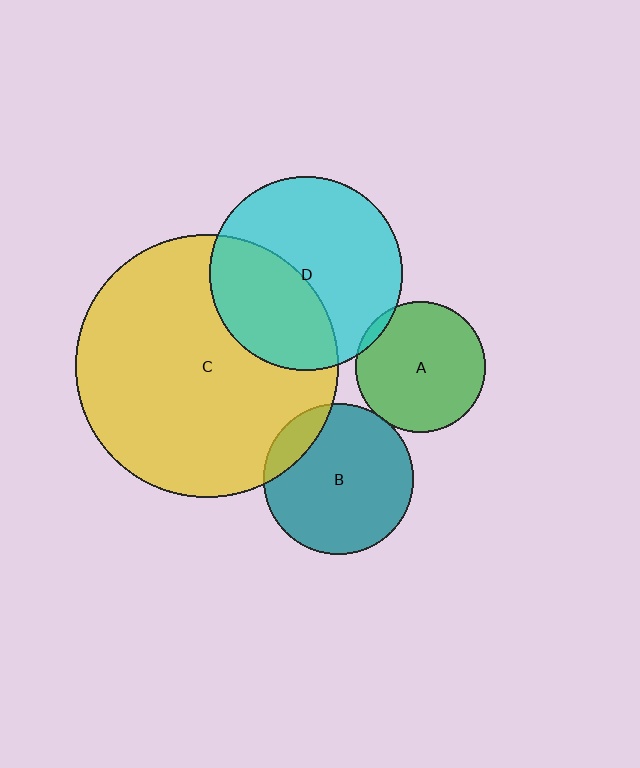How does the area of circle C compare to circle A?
Approximately 4.0 times.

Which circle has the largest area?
Circle C (yellow).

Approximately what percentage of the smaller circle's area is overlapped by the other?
Approximately 40%.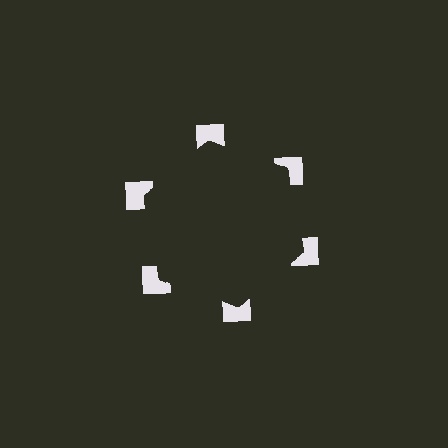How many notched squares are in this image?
There are 6 — one at each vertex of the illusory hexagon.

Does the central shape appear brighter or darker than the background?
It typically appears slightly darker than the background, even though no actual brightness change is drawn.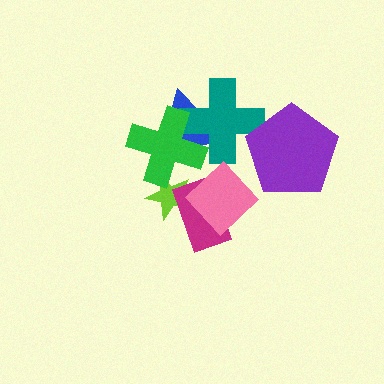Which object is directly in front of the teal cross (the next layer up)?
The purple pentagon is directly in front of the teal cross.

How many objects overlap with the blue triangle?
2 objects overlap with the blue triangle.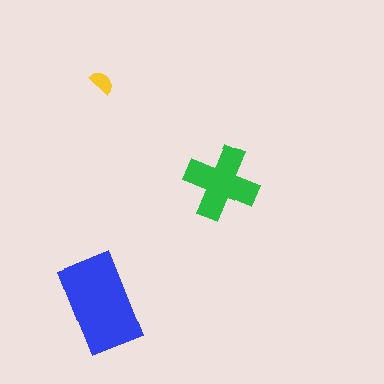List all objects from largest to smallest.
The blue rectangle, the green cross, the yellow semicircle.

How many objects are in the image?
There are 3 objects in the image.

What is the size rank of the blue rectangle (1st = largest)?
1st.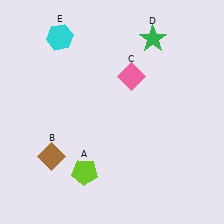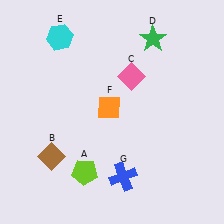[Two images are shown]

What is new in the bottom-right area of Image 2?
A blue cross (G) was added in the bottom-right area of Image 2.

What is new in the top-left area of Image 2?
An orange diamond (F) was added in the top-left area of Image 2.